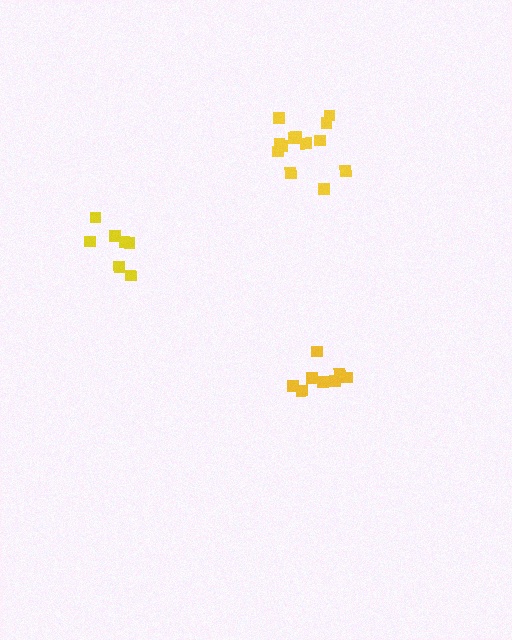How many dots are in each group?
Group 1: 8 dots, Group 2: 8 dots, Group 3: 13 dots (29 total).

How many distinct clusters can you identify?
There are 3 distinct clusters.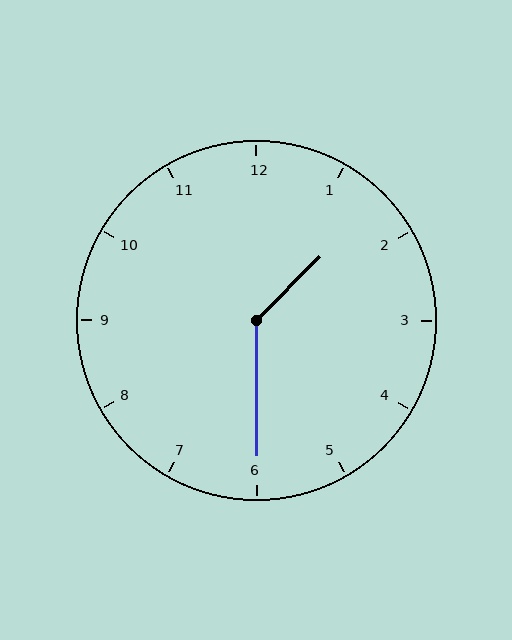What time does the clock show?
1:30.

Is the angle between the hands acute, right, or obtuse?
It is obtuse.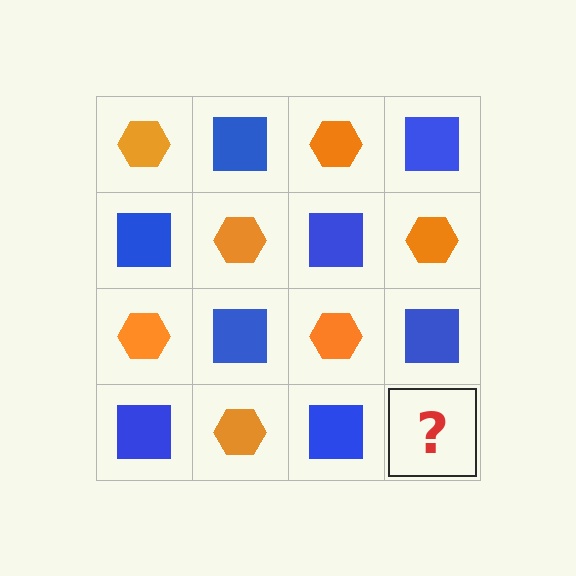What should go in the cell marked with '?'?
The missing cell should contain an orange hexagon.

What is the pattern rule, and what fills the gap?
The rule is that it alternates orange hexagon and blue square in a checkerboard pattern. The gap should be filled with an orange hexagon.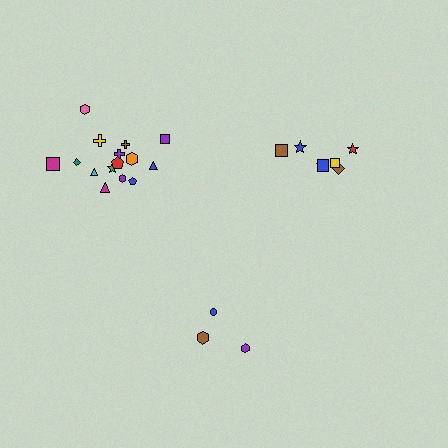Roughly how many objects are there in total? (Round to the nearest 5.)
Roughly 25 objects in total.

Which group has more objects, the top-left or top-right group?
The top-left group.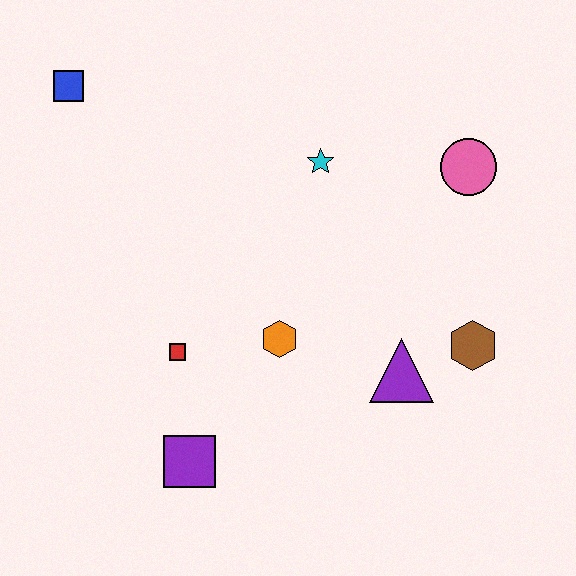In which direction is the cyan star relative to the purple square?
The cyan star is above the purple square.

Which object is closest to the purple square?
The red square is closest to the purple square.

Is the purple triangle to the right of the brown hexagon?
No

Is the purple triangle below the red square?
Yes